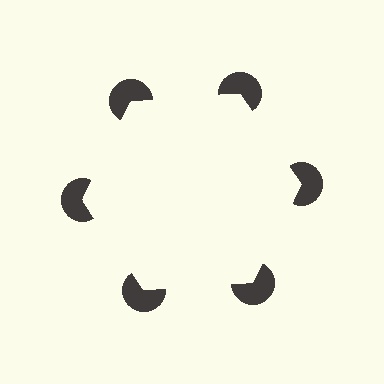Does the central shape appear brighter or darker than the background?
It typically appears slightly brighter than the background, even though no actual brightness change is drawn.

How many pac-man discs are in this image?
There are 6 — one at each vertex of the illusory hexagon.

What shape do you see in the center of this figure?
An illusory hexagon — its edges are inferred from the aligned wedge cuts in the pac-man discs, not physically drawn.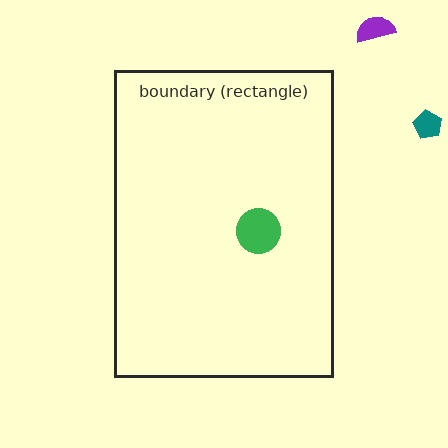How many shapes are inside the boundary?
1 inside, 2 outside.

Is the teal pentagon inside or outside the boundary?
Outside.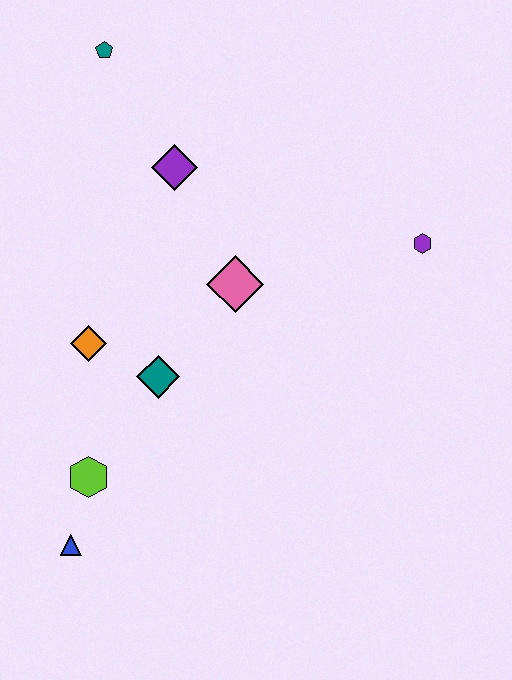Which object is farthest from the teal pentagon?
The blue triangle is farthest from the teal pentagon.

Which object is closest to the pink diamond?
The teal diamond is closest to the pink diamond.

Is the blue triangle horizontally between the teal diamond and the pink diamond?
No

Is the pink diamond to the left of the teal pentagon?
No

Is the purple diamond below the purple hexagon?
No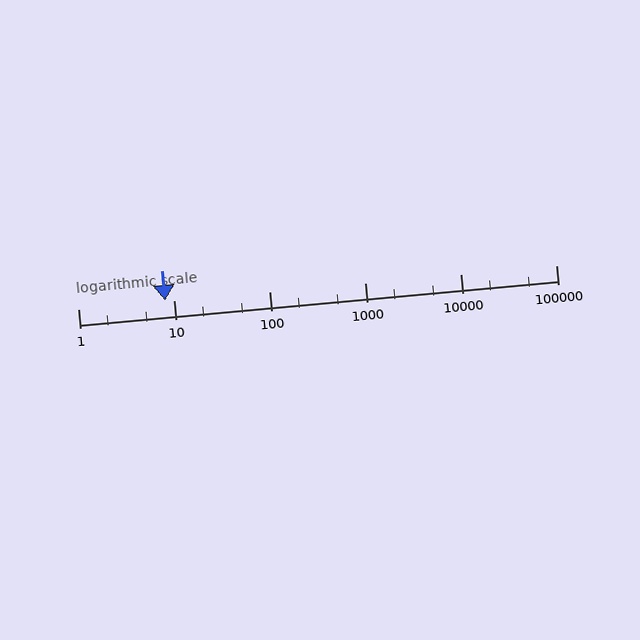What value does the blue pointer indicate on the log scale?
The pointer indicates approximately 8.1.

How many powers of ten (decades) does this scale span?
The scale spans 5 decades, from 1 to 100000.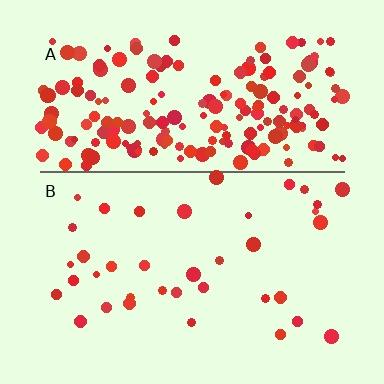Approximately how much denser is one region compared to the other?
Approximately 5.2× — region A over region B.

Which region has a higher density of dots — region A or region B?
A (the top).